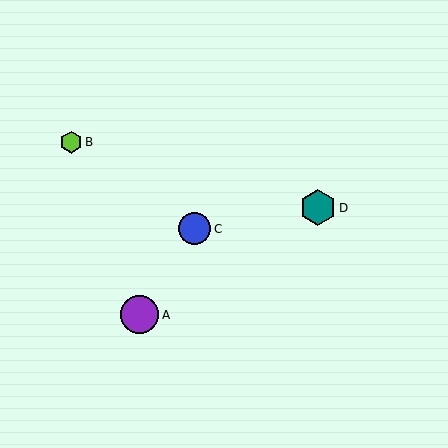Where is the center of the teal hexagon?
The center of the teal hexagon is at (318, 208).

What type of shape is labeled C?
Shape C is a blue circle.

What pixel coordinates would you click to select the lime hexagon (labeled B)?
Click at (71, 142) to select the lime hexagon B.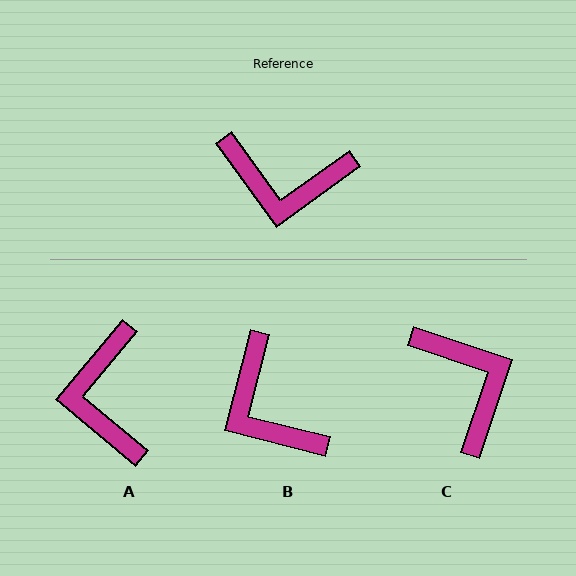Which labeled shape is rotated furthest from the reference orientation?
C, about 125 degrees away.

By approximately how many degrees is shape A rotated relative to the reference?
Approximately 76 degrees clockwise.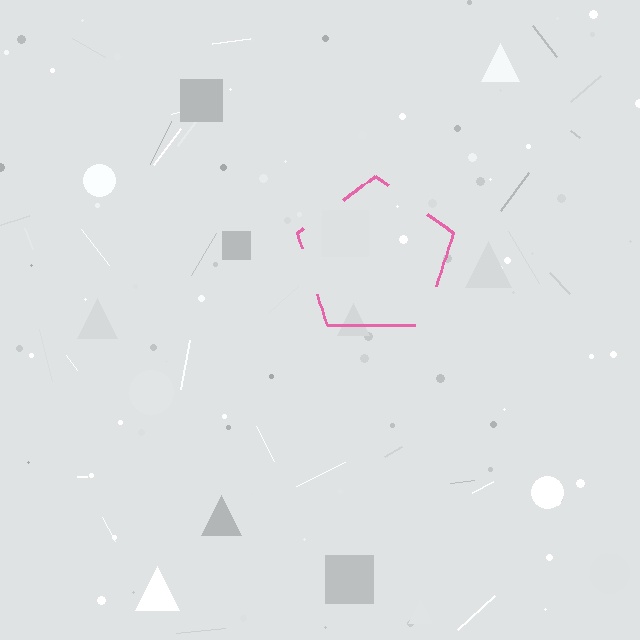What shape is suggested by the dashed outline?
The dashed outline suggests a pentagon.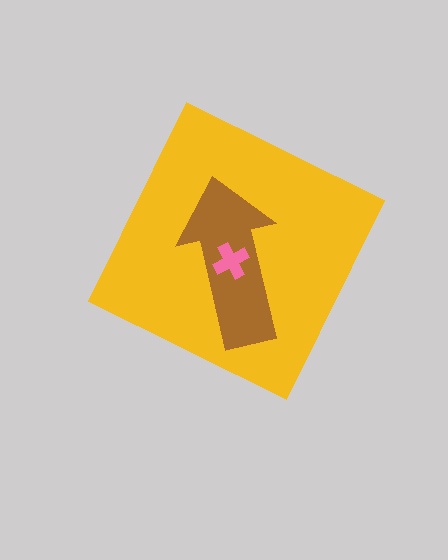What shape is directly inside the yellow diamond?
The brown arrow.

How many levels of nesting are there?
3.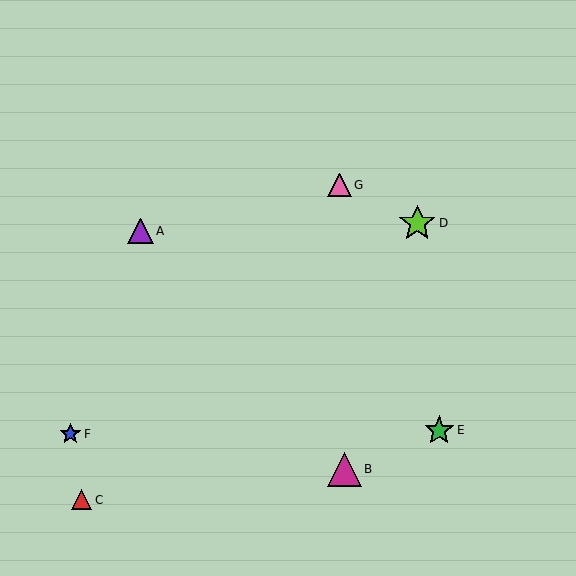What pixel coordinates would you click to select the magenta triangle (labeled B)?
Click at (344, 469) to select the magenta triangle B.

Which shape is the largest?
The lime star (labeled D) is the largest.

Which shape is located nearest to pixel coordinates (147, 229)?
The purple triangle (labeled A) at (140, 231) is nearest to that location.